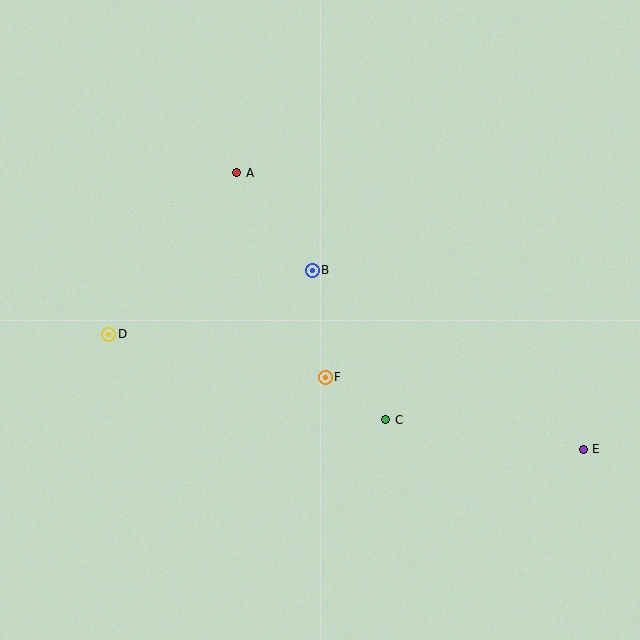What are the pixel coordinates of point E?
Point E is at (583, 449).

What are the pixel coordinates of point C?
Point C is at (386, 420).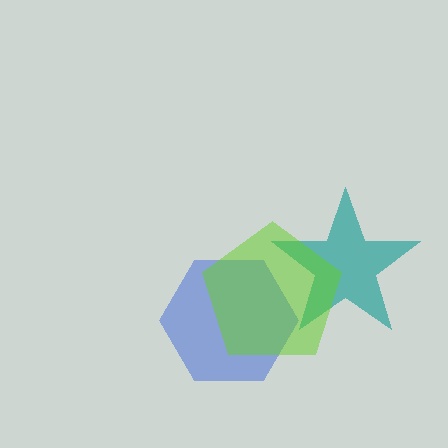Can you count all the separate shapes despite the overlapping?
Yes, there are 3 separate shapes.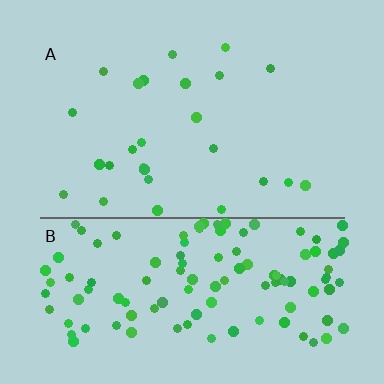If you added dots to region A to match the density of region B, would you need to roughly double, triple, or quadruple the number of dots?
Approximately quadruple.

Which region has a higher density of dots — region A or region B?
B (the bottom).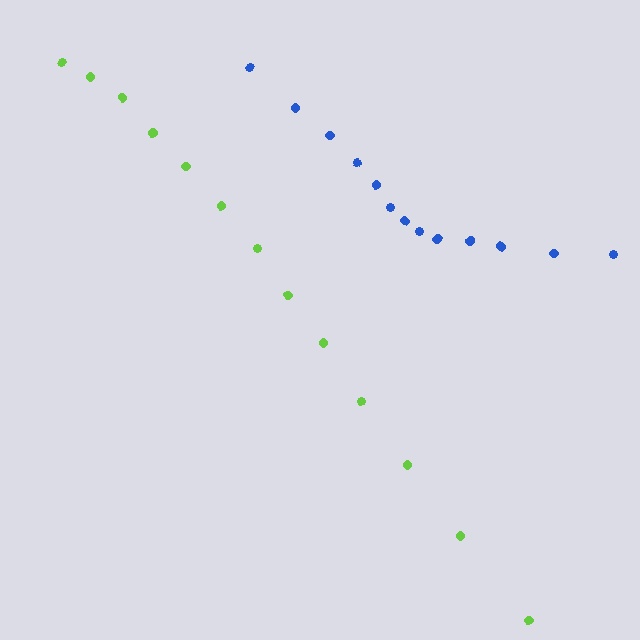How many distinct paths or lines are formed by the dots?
There are 2 distinct paths.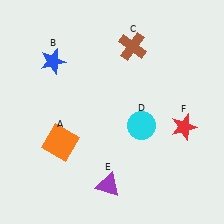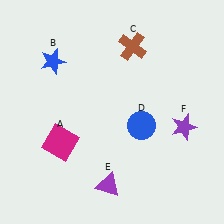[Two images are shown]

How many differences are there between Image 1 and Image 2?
There are 3 differences between the two images.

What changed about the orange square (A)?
In Image 1, A is orange. In Image 2, it changed to magenta.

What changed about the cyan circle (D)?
In Image 1, D is cyan. In Image 2, it changed to blue.